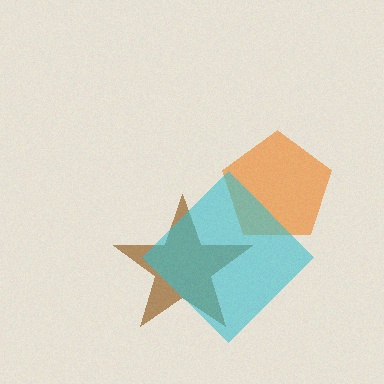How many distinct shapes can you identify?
There are 3 distinct shapes: an orange pentagon, a brown star, a cyan diamond.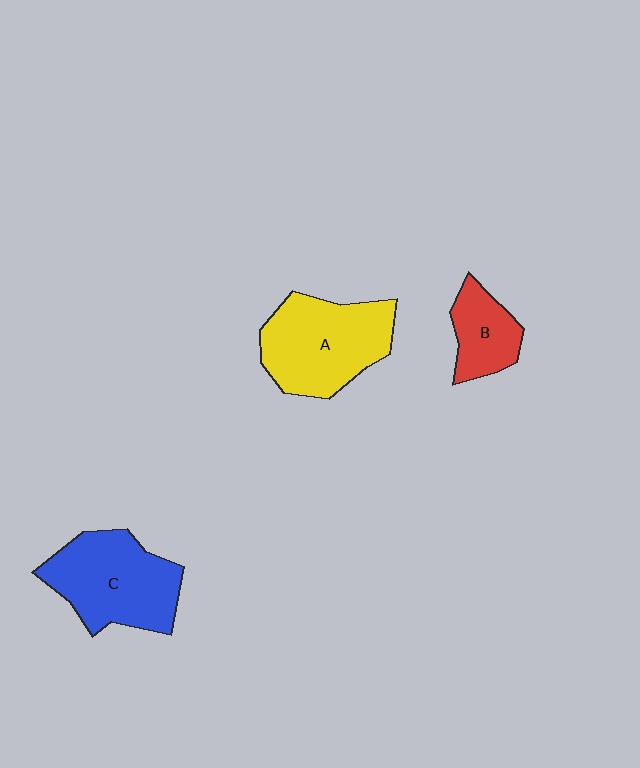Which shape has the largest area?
Shape A (yellow).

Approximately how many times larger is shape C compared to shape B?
Approximately 2.0 times.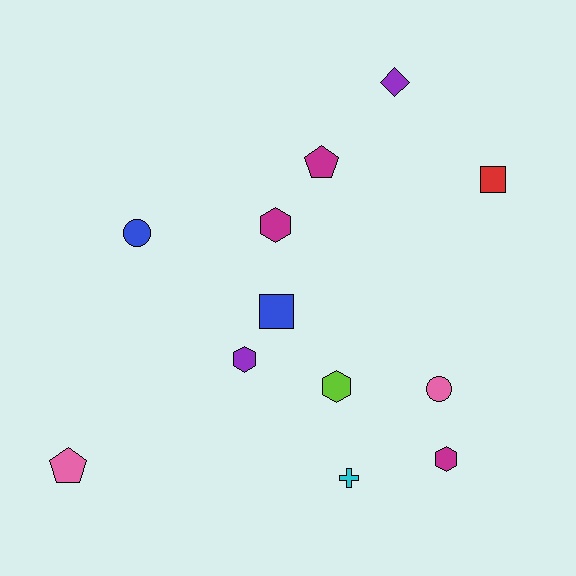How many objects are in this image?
There are 12 objects.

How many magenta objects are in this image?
There are 3 magenta objects.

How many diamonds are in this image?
There is 1 diamond.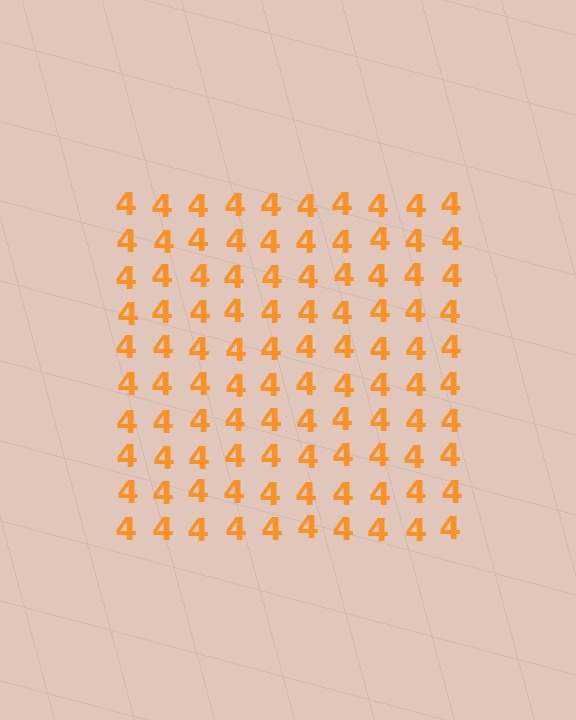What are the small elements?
The small elements are digit 4's.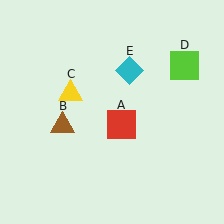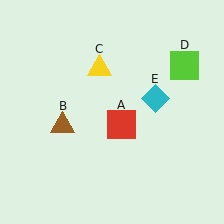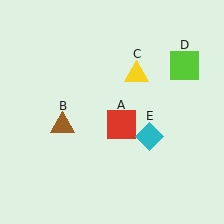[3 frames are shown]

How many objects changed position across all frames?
2 objects changed position: yellow triangle (object C), cyan diamond (object E).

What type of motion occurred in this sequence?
The yellow triangle (object C), cyan diamond (object E) rotated clockwise around the center of the scene.